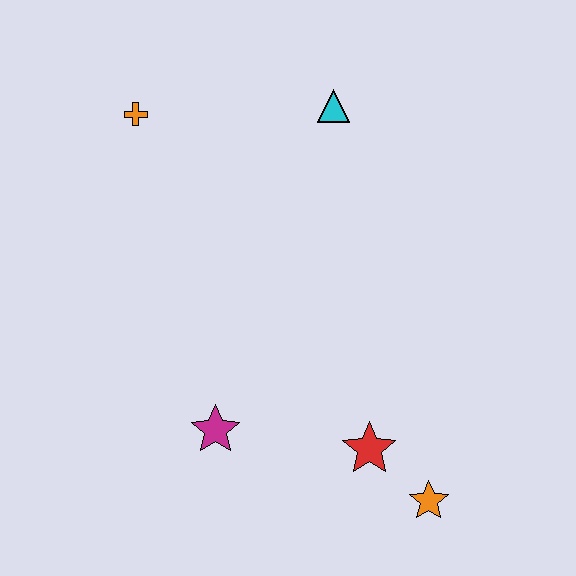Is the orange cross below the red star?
No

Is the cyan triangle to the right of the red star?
No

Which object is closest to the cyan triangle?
The orange cross is closest to the cyan triangle.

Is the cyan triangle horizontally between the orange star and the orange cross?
Yes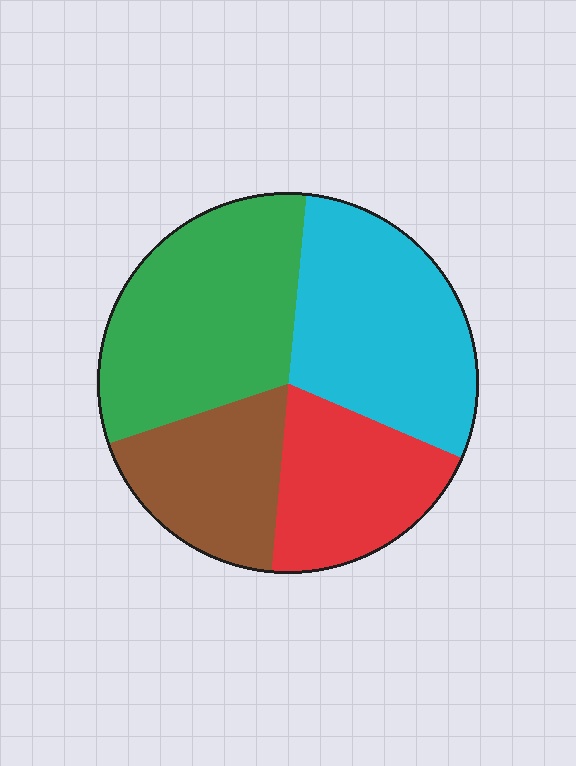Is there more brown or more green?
Green.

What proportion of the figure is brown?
Brown covers around 20% of the figure.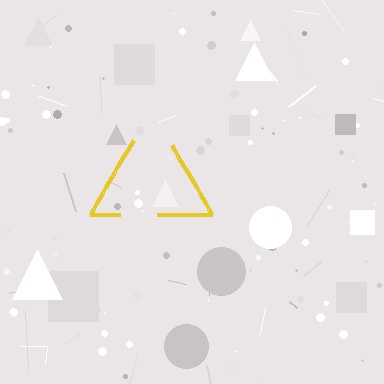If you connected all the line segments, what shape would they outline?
They would outline a triangle.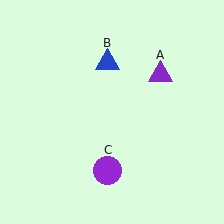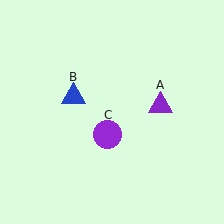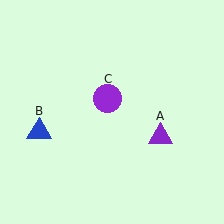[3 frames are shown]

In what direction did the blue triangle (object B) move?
The blue triangle (object B) moved down and to the left.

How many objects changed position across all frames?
3 objects changed position: purple triangle (object A), blue triangle (object B), purple circle (object C).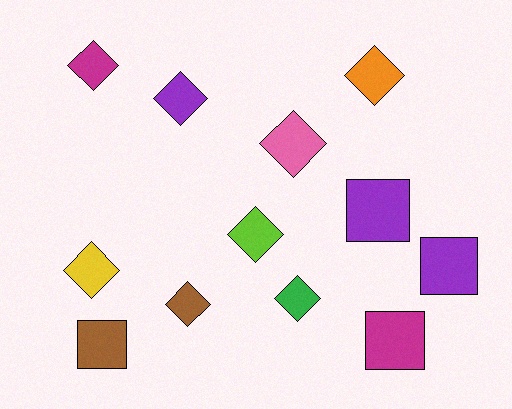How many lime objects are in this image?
There is 1 lime object.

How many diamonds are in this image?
There are 8 diamonds.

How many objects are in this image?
There are 12 objects.